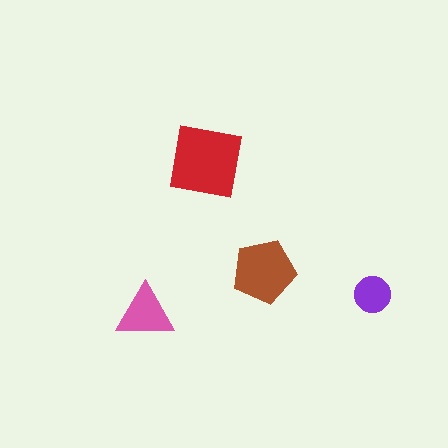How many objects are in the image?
There are 4 objects in the image.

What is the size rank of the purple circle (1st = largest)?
4th.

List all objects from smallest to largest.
The purple circle, the pink triangle, the brown pentagon, the red square.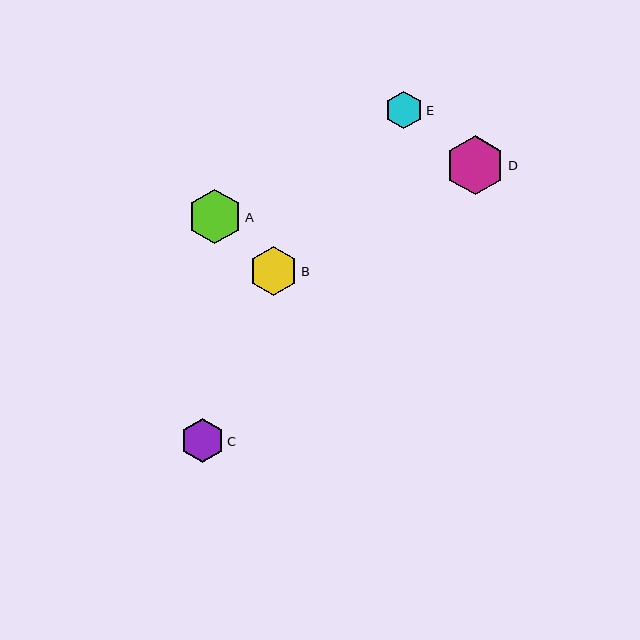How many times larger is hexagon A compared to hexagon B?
Hexagon A is approximately 1.1 times the size of hexagon B.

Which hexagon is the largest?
Hexagon D is the largest with a size of approximately 59 pixels.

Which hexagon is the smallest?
Hexagon E is the smallest with a size of approximately 38 pixels.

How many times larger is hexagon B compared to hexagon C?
Hexagon B is approximately 1.1 times the size of hexagon C.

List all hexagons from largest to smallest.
From largest to smallest: D, A, B, C, E.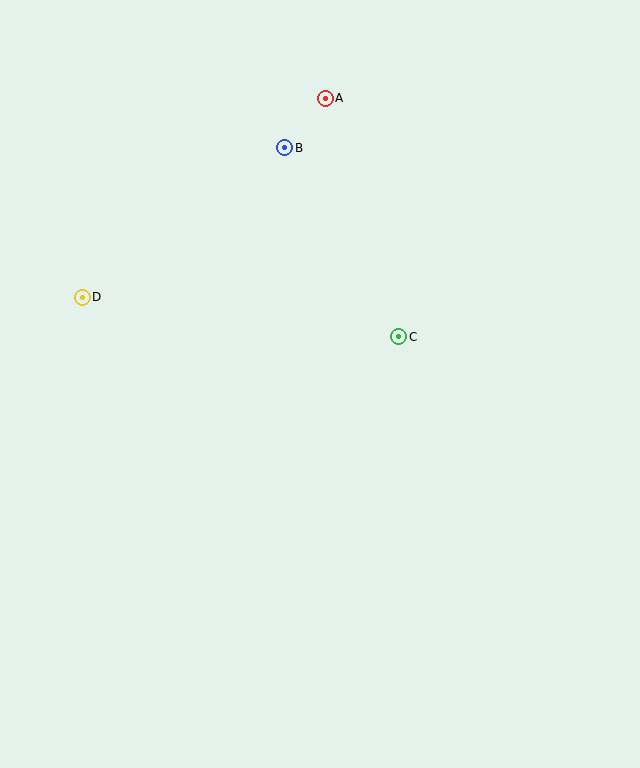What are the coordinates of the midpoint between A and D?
The midpoint between A and D is at (204, 198).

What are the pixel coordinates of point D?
Point D is at (82, 297).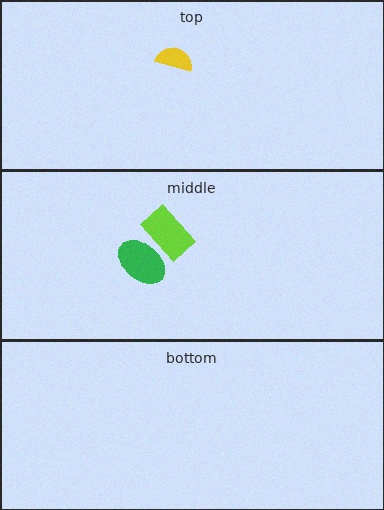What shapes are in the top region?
The yellow semicircle.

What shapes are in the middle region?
The lime rectangle, the green ellipse.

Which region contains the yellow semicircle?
The top region.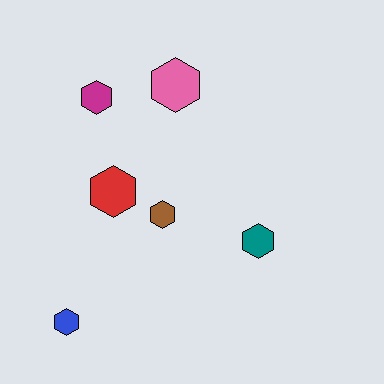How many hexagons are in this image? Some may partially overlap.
There are 6 hexagons.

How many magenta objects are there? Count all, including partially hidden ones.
There is 1 magenta object.